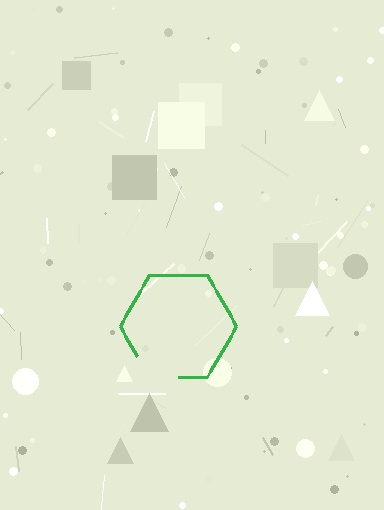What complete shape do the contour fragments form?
The contour fragments form a hexagon.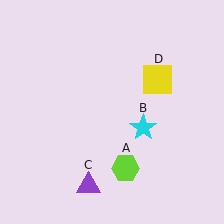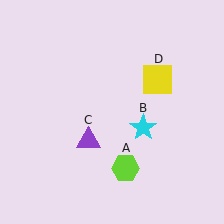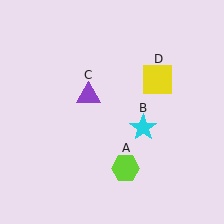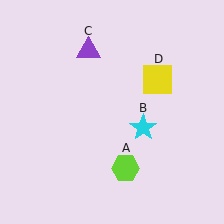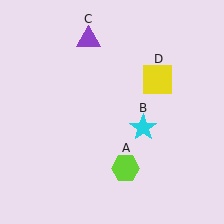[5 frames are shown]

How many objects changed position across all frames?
1 object changed position: purple triangle (object C).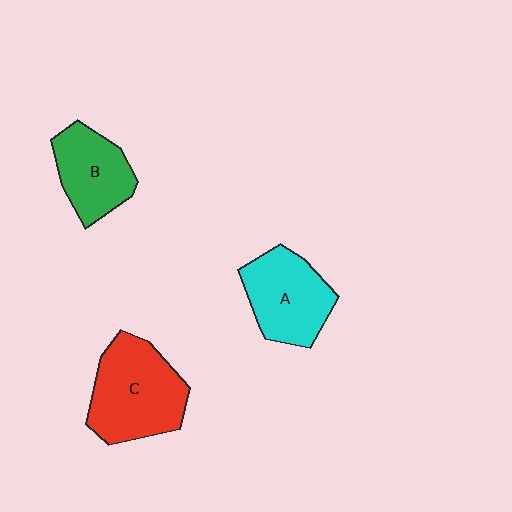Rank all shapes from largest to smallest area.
From largest to smallest: C (red), A (cyan), B (green).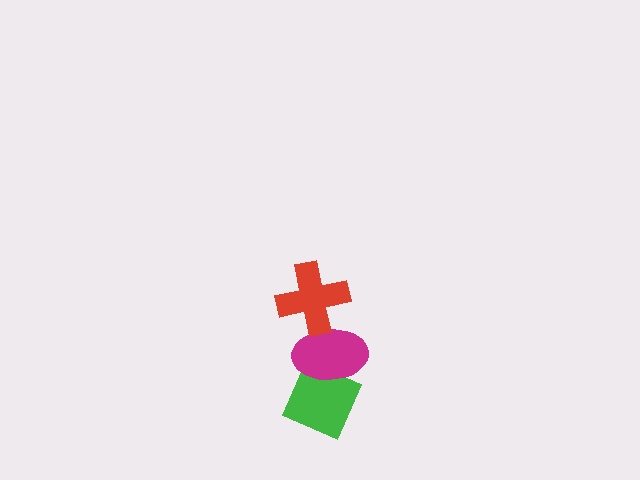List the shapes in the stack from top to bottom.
From top to bottom: the red cross, the magenta ellipse, the green diamond.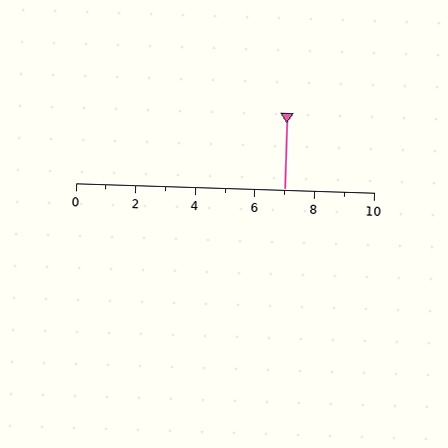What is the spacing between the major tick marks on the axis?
The major ticks are spaced 2 apart.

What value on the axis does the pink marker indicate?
The marker indicates approximately 7.